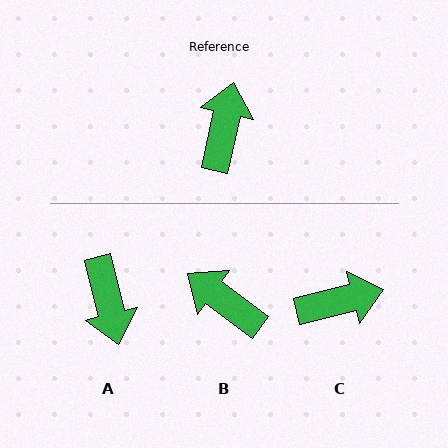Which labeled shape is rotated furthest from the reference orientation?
A, about 154 degrees away.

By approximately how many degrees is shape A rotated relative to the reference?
Approximately 154 degrees clockwise.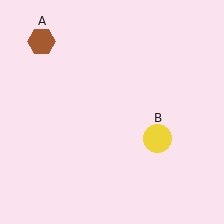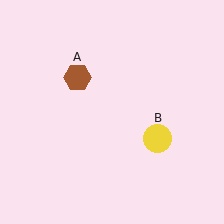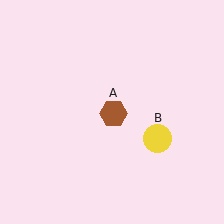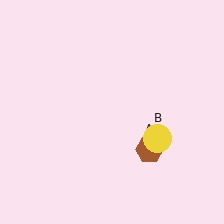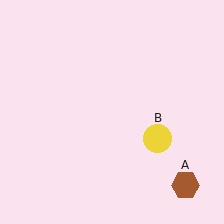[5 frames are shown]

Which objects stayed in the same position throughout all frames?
Yellow circle (object B) remained stationary.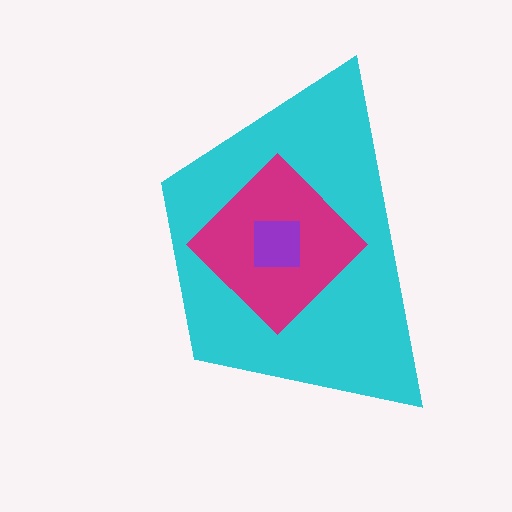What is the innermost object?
The purple square.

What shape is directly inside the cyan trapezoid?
The magenta diamond.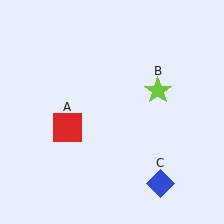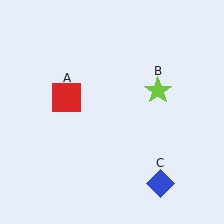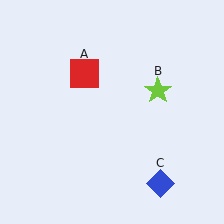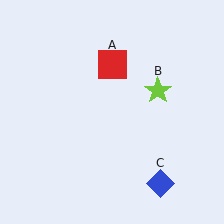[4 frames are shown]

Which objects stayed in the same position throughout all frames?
Lime star (object B) and blue diamond (object C) remained stationary.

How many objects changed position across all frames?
1 object changed position: red square (object A).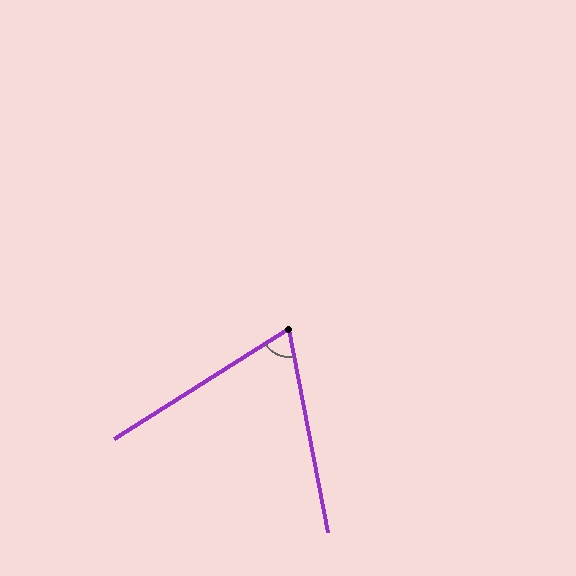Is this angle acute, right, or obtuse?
It is acute.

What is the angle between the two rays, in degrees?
Approximately 68 degrees.